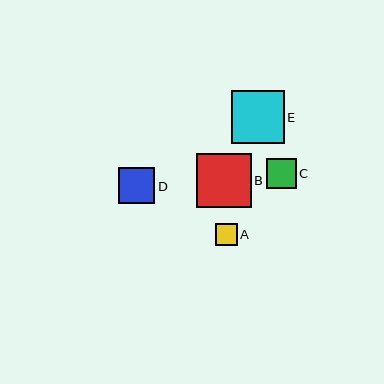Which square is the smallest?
Square A is the smallest with a size of approximately 22 pixels.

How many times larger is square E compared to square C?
Square E is approximately 1.8 times the size of square C.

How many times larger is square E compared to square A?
Square E is approximately 2.4 times the size of square A.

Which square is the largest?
Square B is the largest with a size of approximately 54 pixels.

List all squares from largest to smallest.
From largest to smallest: B, E, D, C, A.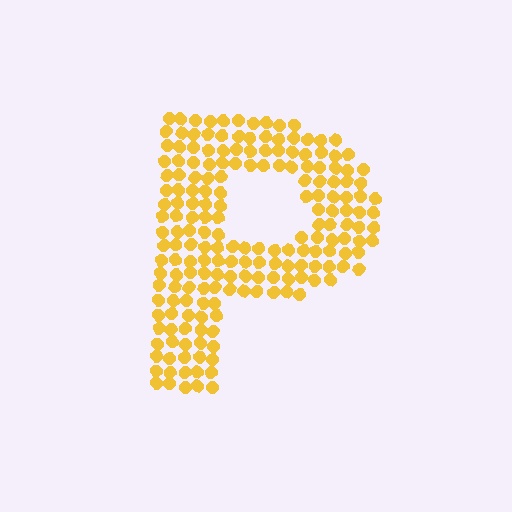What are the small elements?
The small elements are circles.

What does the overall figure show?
The overall figure shows the letter P.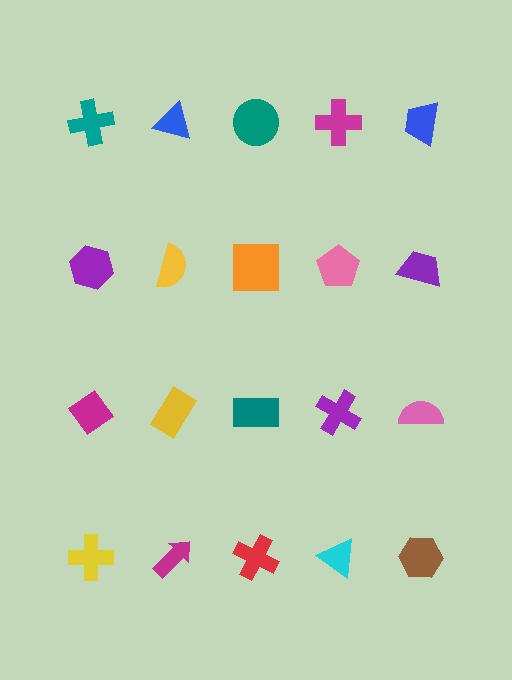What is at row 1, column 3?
A teal circle.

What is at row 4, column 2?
A magenta arrow.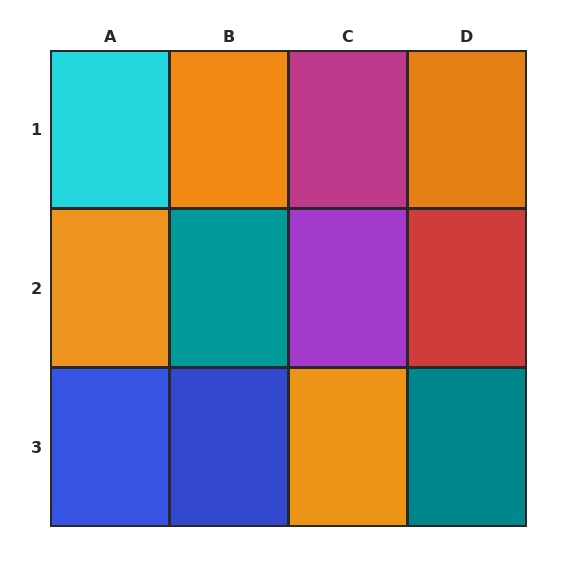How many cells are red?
1 cell is red.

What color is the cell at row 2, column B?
Teal.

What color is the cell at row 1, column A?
Cyan.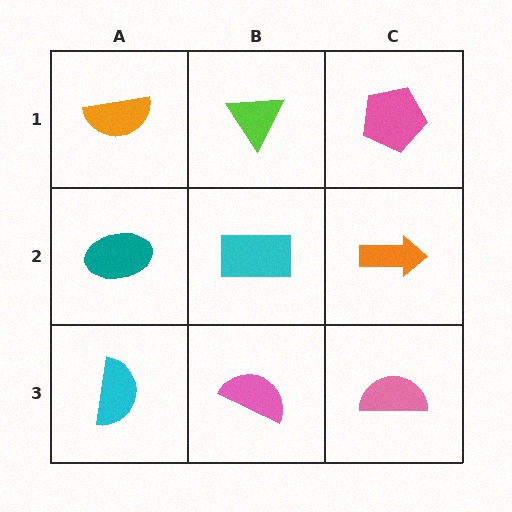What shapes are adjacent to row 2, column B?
A lime triangle (row 1, column B), a pink semicircle (row 3, column B), a teal ellipse (row 2, column A), an orange arrow (row 2, column C).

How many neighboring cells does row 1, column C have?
2.